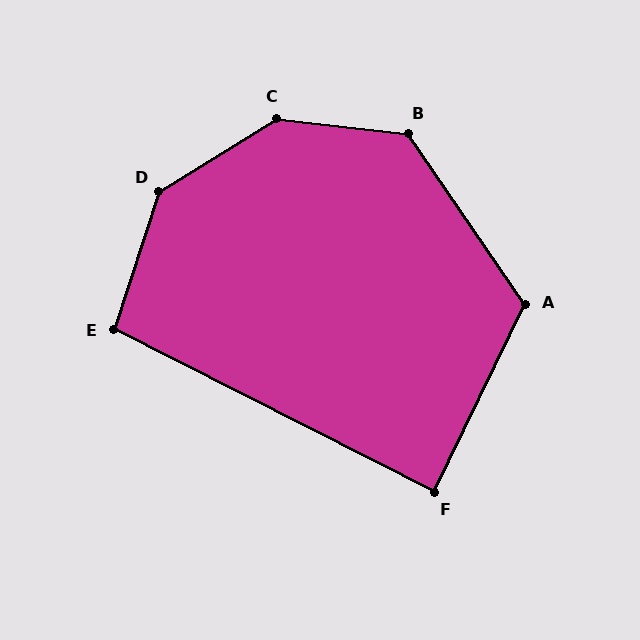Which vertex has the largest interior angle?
C, at approximately 141 degrees.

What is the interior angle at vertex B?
Approximately 131 degrees (obtuse).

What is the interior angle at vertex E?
Approximately 99 degrees (obtuse).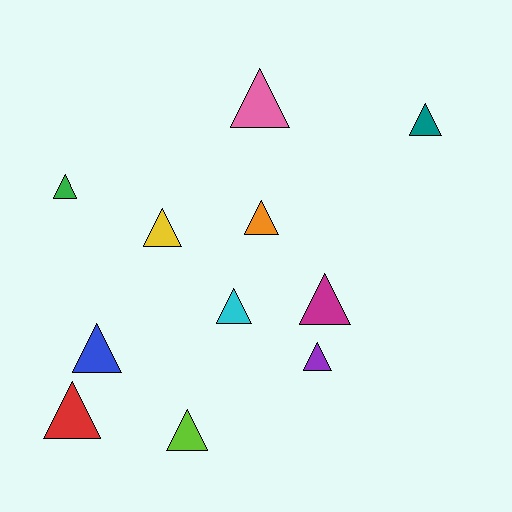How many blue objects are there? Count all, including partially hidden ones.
There is 1 blue object.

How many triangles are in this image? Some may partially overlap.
There are 11 triangles.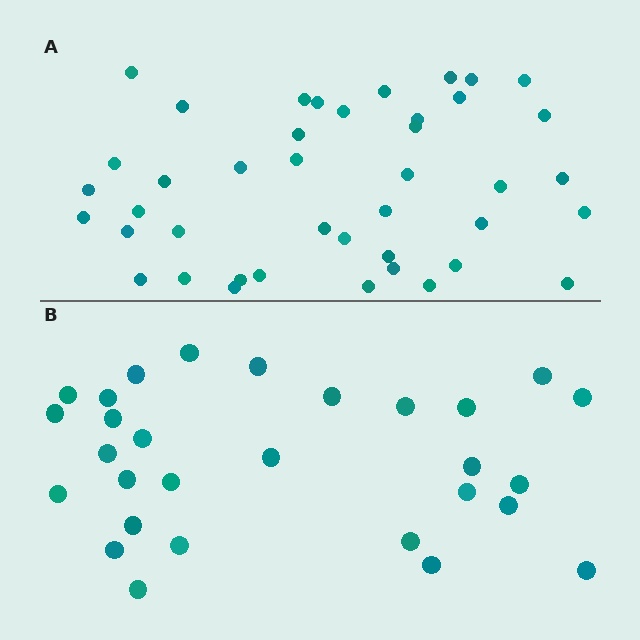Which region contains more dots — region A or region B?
Region A (the top region) has more dots.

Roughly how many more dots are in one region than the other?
Region A has approximately 15 more dots than region B.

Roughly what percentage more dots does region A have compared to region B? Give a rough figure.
About 45% more.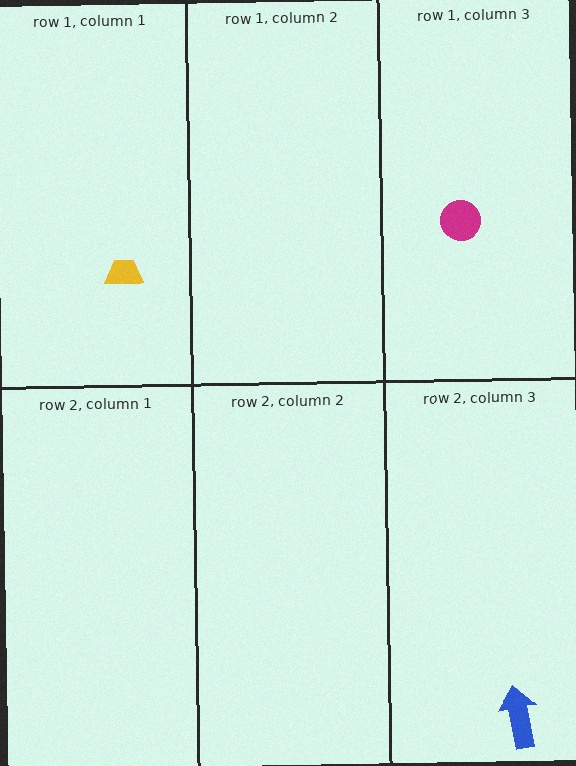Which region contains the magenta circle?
The row 1, column 3 region.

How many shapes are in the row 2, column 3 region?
1.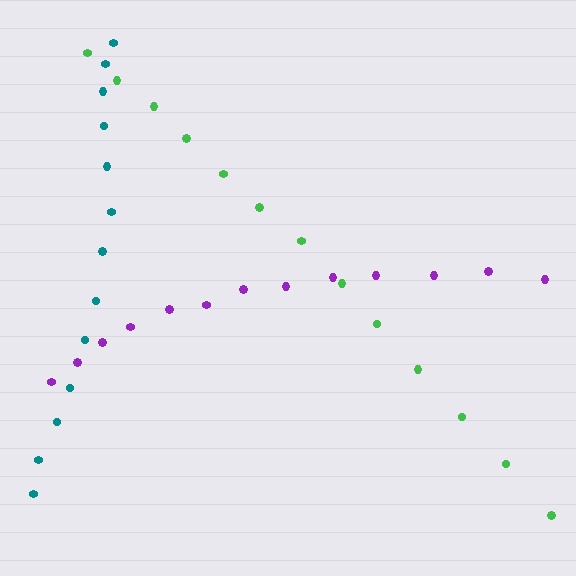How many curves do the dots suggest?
There are 3 distinct paths.